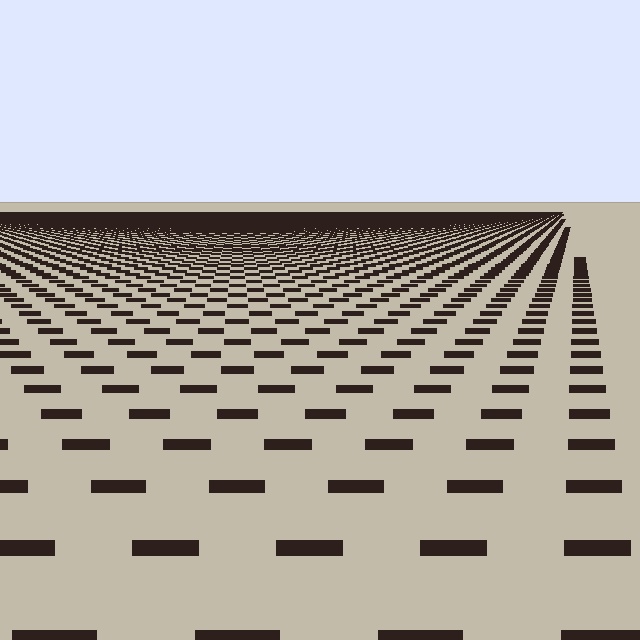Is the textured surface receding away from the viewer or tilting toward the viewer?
The surface is receding away from the viewer. Texture elements get smaller and denser toward the top.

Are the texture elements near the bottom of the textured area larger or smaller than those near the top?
Larger. Near the bottom, elements are closer to the viewer and appear at a bigger on-screen size.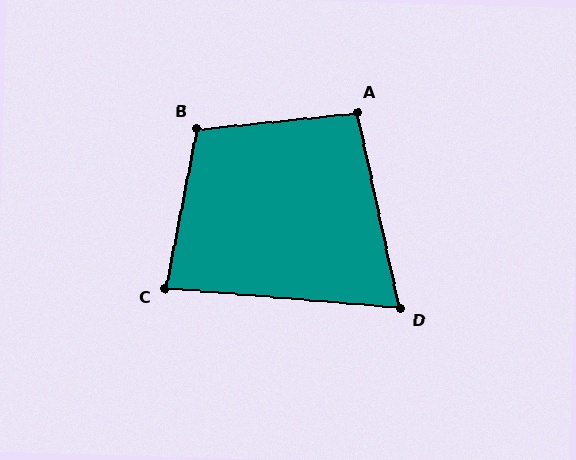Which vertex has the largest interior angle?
B, at approximately 107 degrees.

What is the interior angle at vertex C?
Approximately 84 degrees (acute).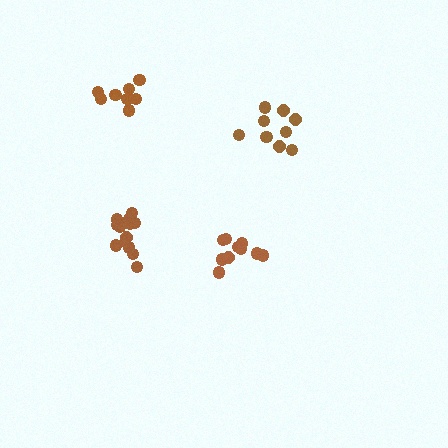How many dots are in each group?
Group 1: 14 dots, Group 2: 9 dots, Group 3: 10 dots, Group 4: 9 dots (42 total).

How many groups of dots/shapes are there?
There are 4 groups.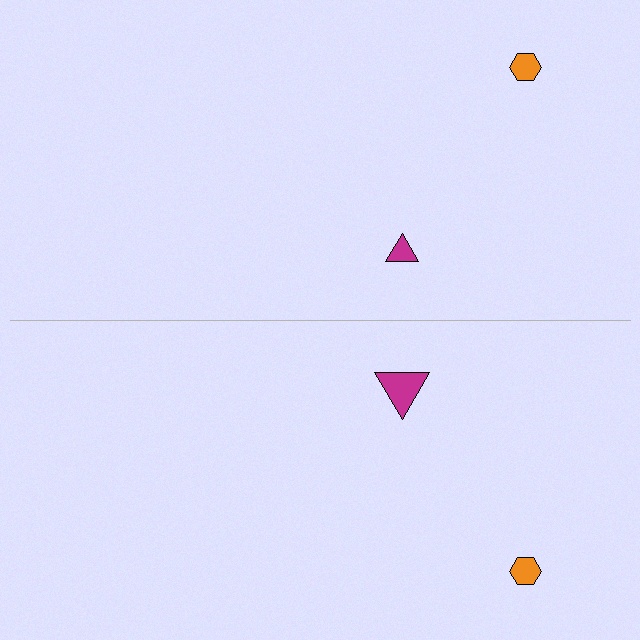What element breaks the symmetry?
The magenta triangle on the bottom side has a different size than its mirror counterpart.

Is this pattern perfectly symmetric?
No, the pattern is not perfectly symmetric. The magenta triangle on the bottom side has a different size than its mirror counterpart.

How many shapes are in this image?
There are 4 shapes in this image.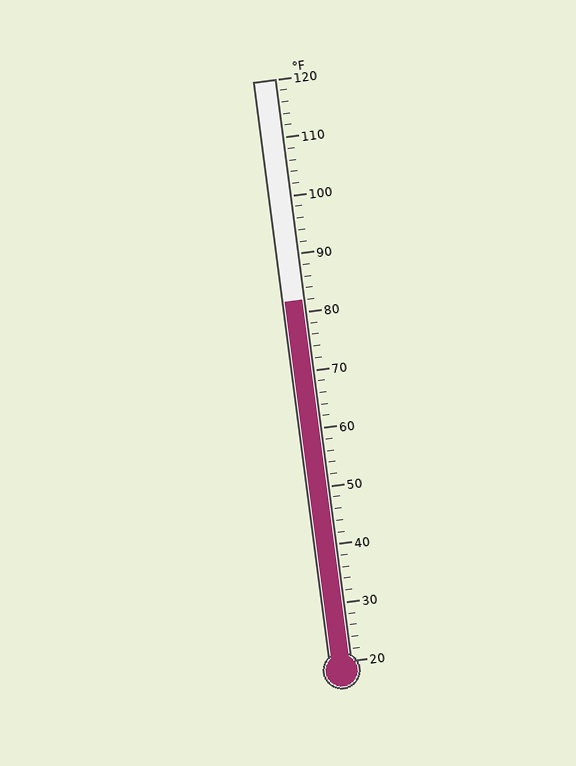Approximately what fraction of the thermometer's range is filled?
The thermometer is filled to approximately 60% of its range.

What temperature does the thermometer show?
The thermometer shows approximately 82°F.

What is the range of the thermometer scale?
The thermometer scale ranges from 20°F to 120°F.